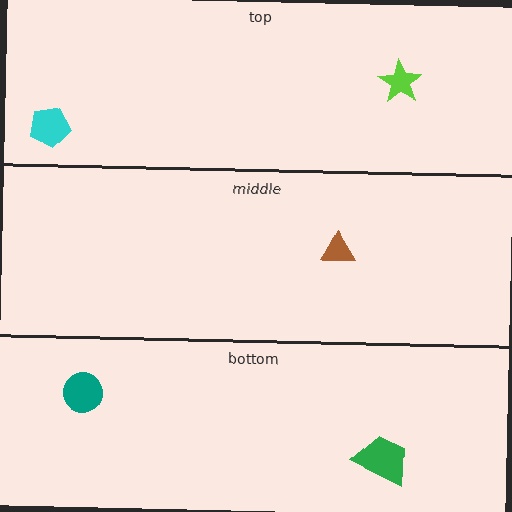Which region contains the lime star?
The top region.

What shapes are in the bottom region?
The green trapezoid, the teal circle.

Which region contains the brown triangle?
The middle region.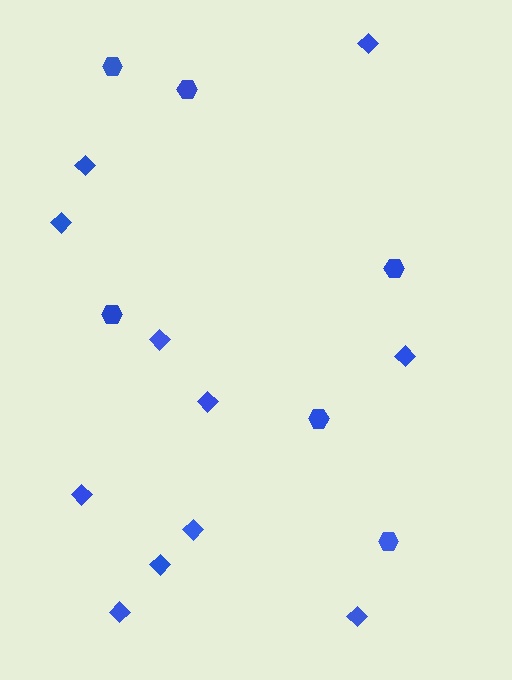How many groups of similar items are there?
There are 2 groups: one group of diamonds (11) and one group of hexagons (6).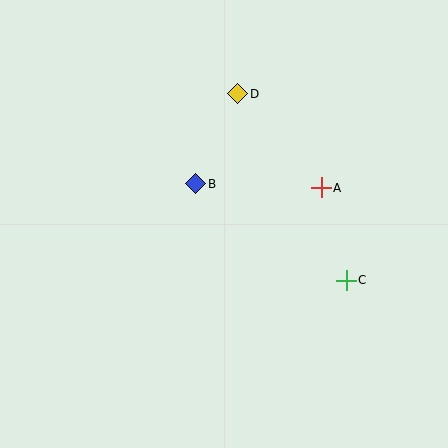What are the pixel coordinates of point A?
Point A is at (321, 188).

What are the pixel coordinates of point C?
Point C is at (346, 280).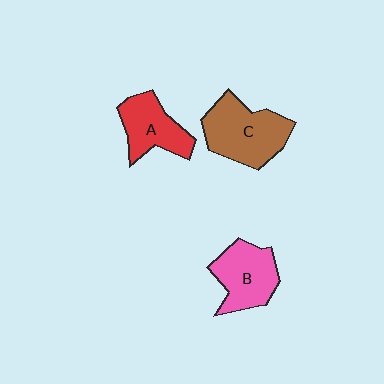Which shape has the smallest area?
Shape A (red).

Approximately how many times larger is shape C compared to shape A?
Approximately 1.4 times.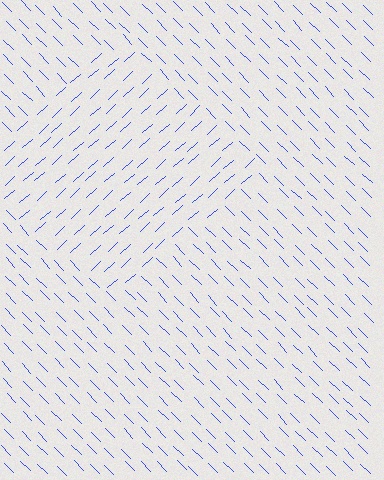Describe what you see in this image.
The image is filled with small blue line segments. A diamond region in the image has lines oriented differently from the surrounding lines, creating a visible texture boundary.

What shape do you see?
I see a diamond.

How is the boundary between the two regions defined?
The boundary is defined purely by a change in line orientation (approximately 87 degrees difference). All lines are the same color and thickness.